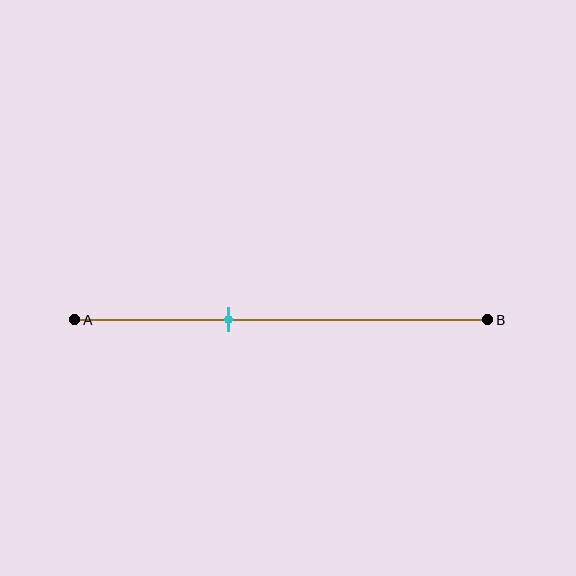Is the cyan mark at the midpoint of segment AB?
No, the mark is at about 35% from A, not at the 50% midpoint.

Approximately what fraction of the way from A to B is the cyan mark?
The cyan mark is approximately 35% of the way from A to B.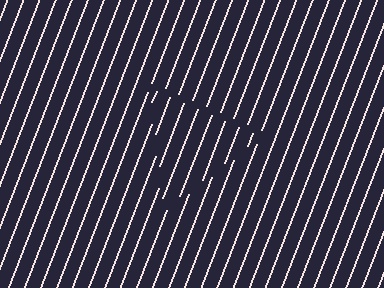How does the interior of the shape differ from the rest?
The interior of the shape contains the same grating, shifted by half a period — the contour is defined by the phase discontinuity where line-ends from the inner and outer gratings abut.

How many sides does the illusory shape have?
3 sides — the line-ends trace a triangle.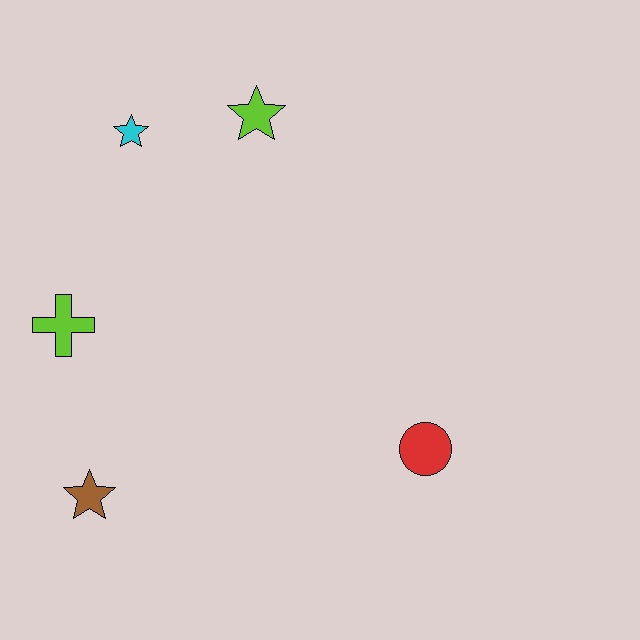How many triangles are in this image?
There are no triangles.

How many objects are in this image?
There are 5 objects.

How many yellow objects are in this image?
There are no yellow objects.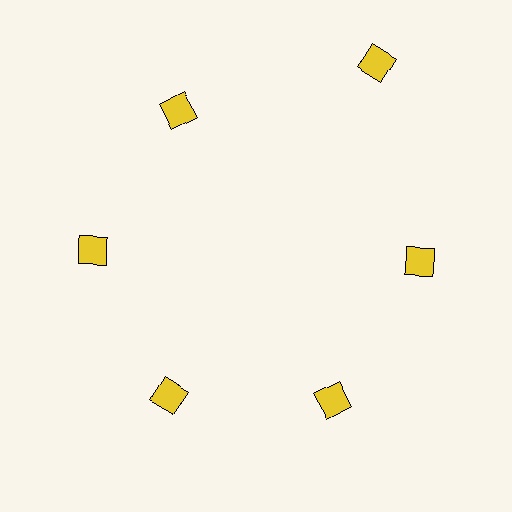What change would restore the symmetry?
The symmetry would be restored by moving it inward, back onto the ring so that all 6 diamonds sit at equal angles and equal distance from the center.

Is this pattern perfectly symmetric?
No. The 6 yellow diamonds are arranged in a ring, but one element near the 1 o'clock position is pushed outward from the center, breaking the 6-fold rotational symmetry.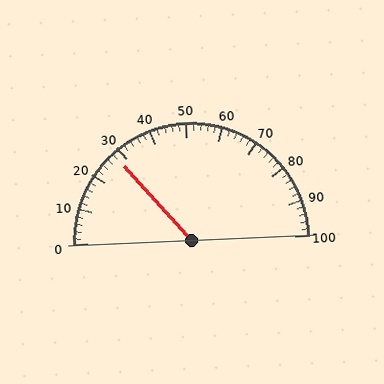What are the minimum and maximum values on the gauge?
The gauge ranges from 0 to 100.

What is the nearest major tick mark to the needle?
The nearest major tick mark is 30.